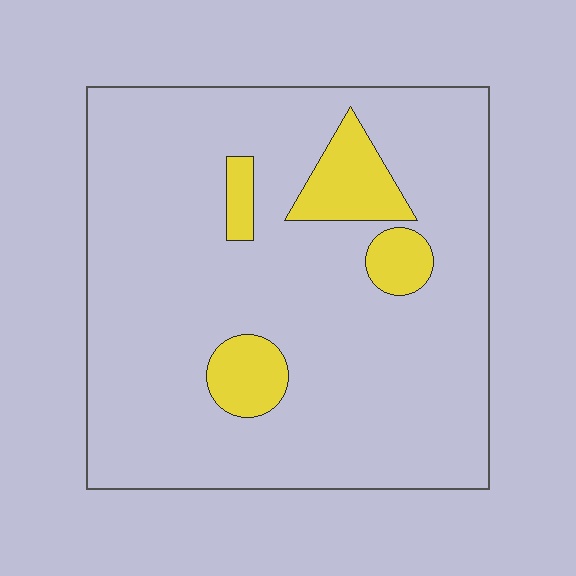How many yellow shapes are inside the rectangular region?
4.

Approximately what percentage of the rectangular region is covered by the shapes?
Approximately 10%.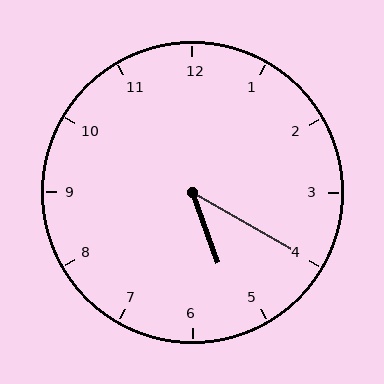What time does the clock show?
5:20.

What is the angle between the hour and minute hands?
Approximately 40 degrees.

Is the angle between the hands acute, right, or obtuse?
It is acute.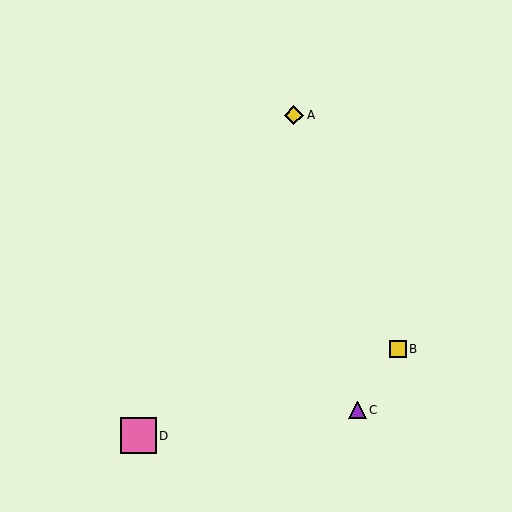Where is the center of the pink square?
The center of the pink square is at (138, 436).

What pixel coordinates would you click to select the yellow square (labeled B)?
Click at (398, 349) to select the yellow square B.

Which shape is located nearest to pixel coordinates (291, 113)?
The yellow diamond (labeled A) at (294, 115) is nearest to that location.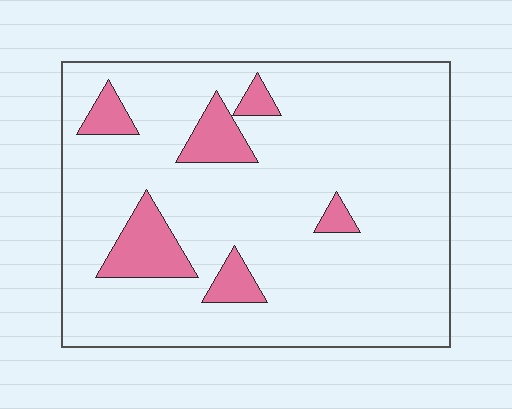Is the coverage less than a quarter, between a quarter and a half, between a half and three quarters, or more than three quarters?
Less than a quarter.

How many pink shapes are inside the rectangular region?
6.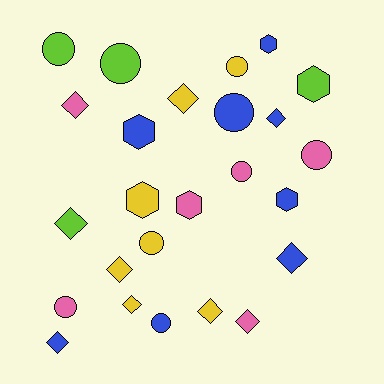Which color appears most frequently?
Blue, with 8 objects.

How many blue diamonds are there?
There are 3 blue diamonds.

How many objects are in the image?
There are 25 objects.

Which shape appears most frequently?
Diamond, with 10 objects.